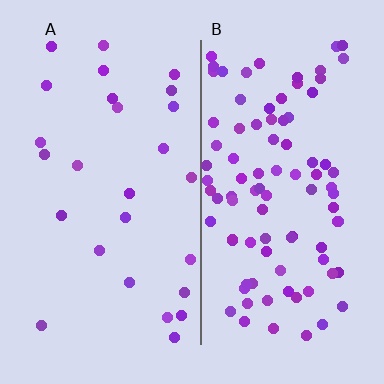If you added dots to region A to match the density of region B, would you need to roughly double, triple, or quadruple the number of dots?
Approximately quadruple.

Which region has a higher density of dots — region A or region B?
B (the right).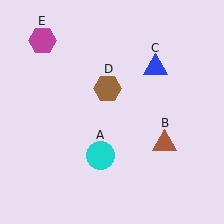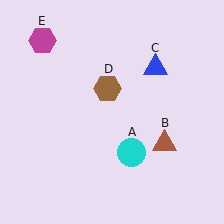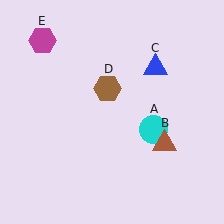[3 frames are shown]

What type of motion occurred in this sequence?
The cyan circle (object A) rotated counterclockwise around the center of the scene.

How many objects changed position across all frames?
1 object changed position: cyan circle (object A).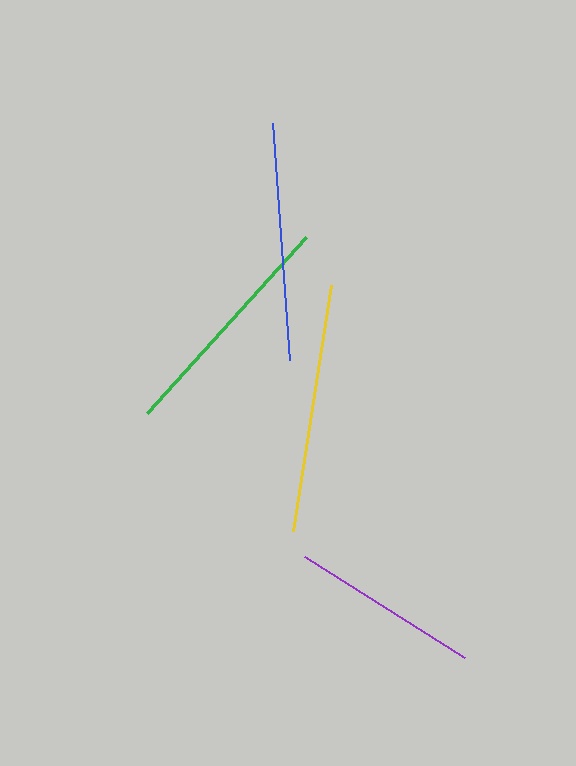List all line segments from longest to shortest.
From longest to shortest: yellow, green, blue, purple.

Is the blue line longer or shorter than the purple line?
The blue line is longer than the purple line.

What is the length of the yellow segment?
The yellow segment is approximately 248 pixels long.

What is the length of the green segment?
The green segment is approximately 238 pixels long.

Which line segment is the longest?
The yellow line is the longest at approximately 248 pixels.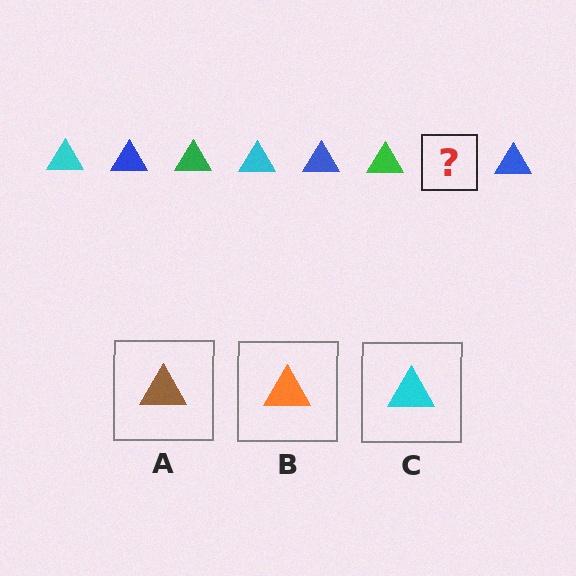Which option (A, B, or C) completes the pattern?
C.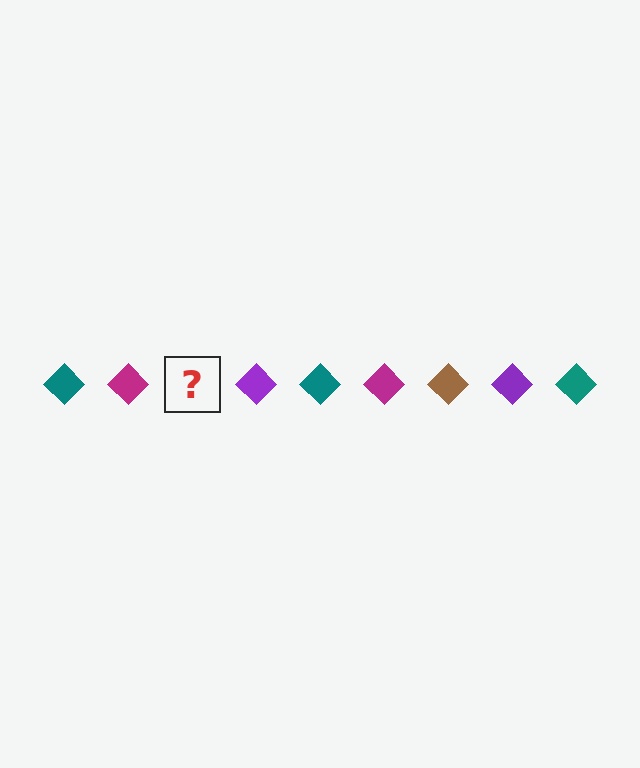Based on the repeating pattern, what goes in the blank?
The blank should be a brown diamond.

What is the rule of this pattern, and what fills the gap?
The rule is that the pattern cycles through teal, magenta, brown, purple diamonds. The gap should be filled with a brown diamond.